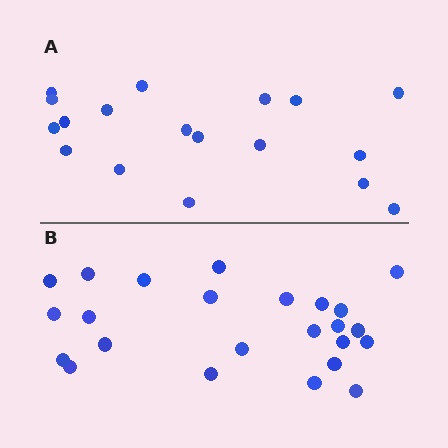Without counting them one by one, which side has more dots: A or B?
Region B (the bottom region) has more dots.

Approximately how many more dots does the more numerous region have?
Region B has about 6 more dots than region A.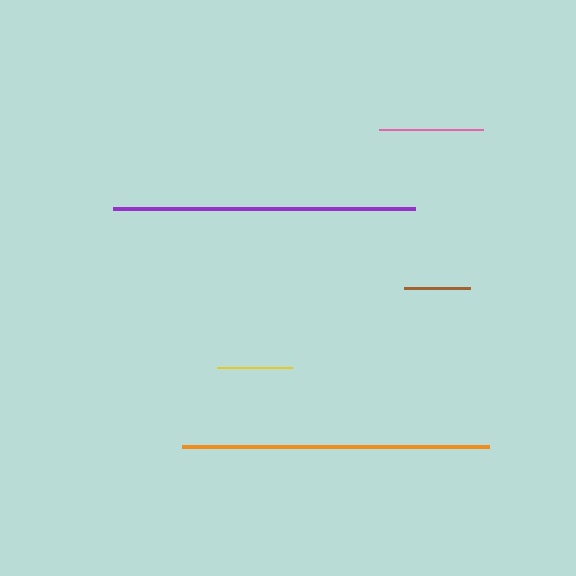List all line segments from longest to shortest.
From longest to shortest: orange, purple, pink, yellow, brown.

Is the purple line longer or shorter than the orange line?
The orange line is longer than the purple line.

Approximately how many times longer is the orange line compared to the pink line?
The orange line is approximately 2.9 times the length of the pink line.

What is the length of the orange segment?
The orange segment is approximately 307 pixels long.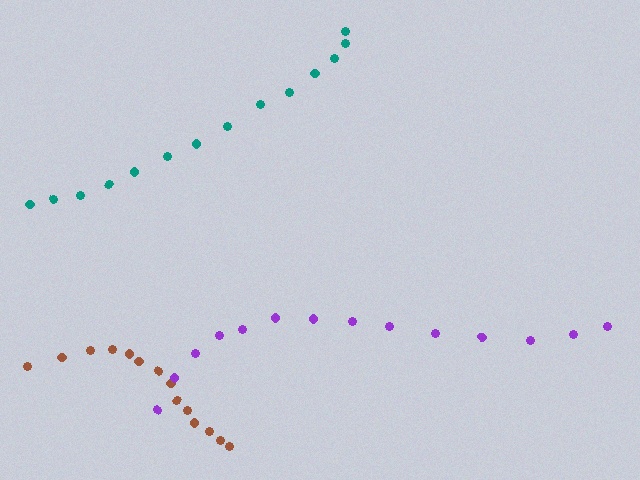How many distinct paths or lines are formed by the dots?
There are 3 distinct paths.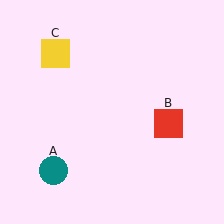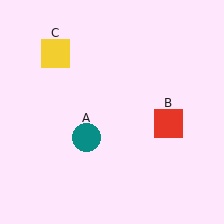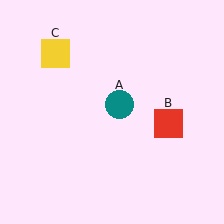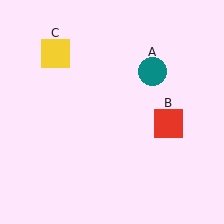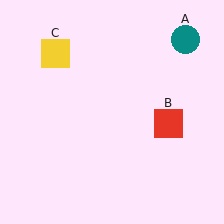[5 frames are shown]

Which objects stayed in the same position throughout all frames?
Red square (object B) and yellow square (object C) remained stationary.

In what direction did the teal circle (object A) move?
The teal circle (object A) moved up and to the right.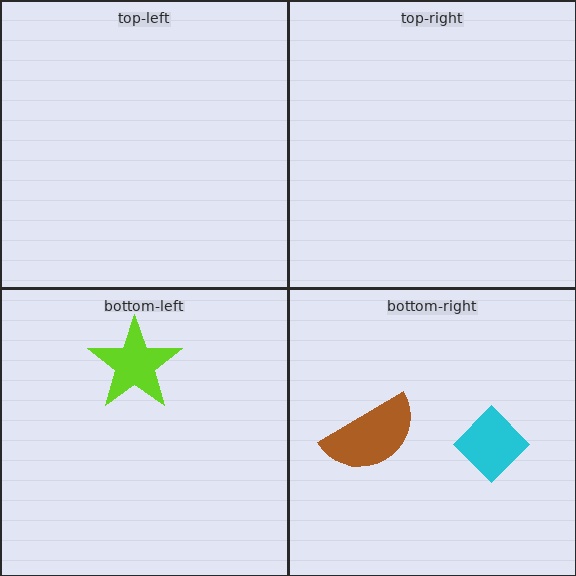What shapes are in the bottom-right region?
The cyan diamond, the brown semicircle.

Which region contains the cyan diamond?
The bottom-right region.